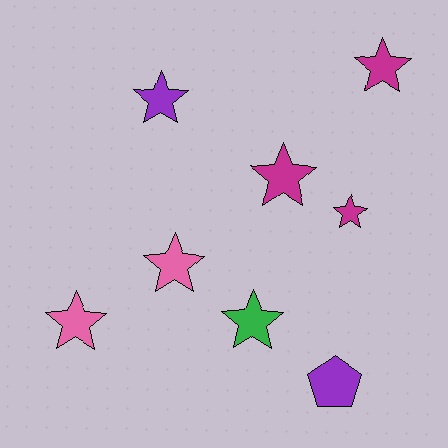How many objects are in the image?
There are 8 objects.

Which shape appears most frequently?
Star, with 7 objects.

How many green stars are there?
There is 1 green star.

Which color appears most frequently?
Magenta, with 3 objects.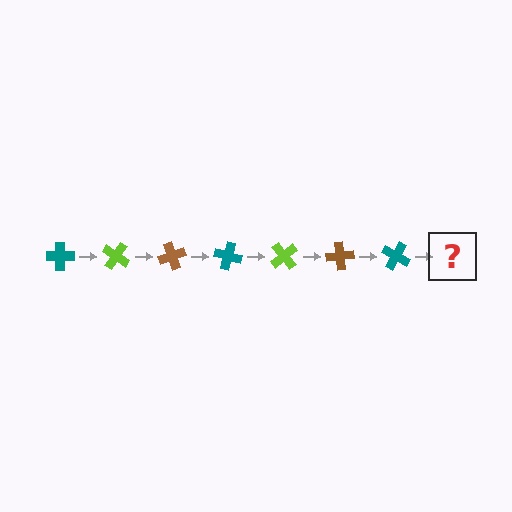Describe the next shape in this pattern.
It should be a lime cross, rotated 245 degrees from the start.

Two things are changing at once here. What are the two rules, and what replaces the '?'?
The two rules are that it rotates 35 degrees each step and the color cycles through teal, lime, and brown. The '?' should be a lime cross, rotated 245 degrees from the start.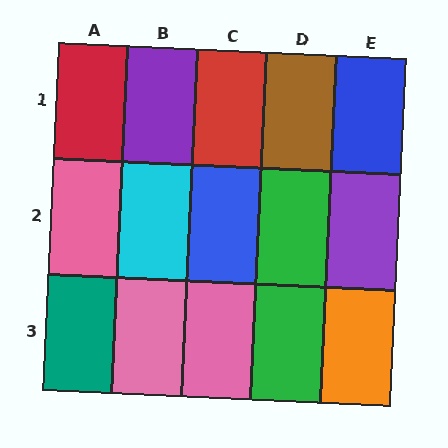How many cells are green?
2 cells are green.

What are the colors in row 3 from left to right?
Teal, pink, pink, green, orange.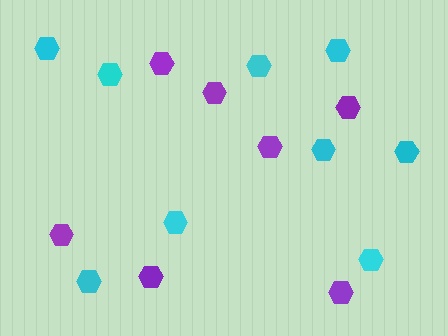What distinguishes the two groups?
There are 2 groups: one group of cyan hexagons (9) and one group of purple hexagons (7).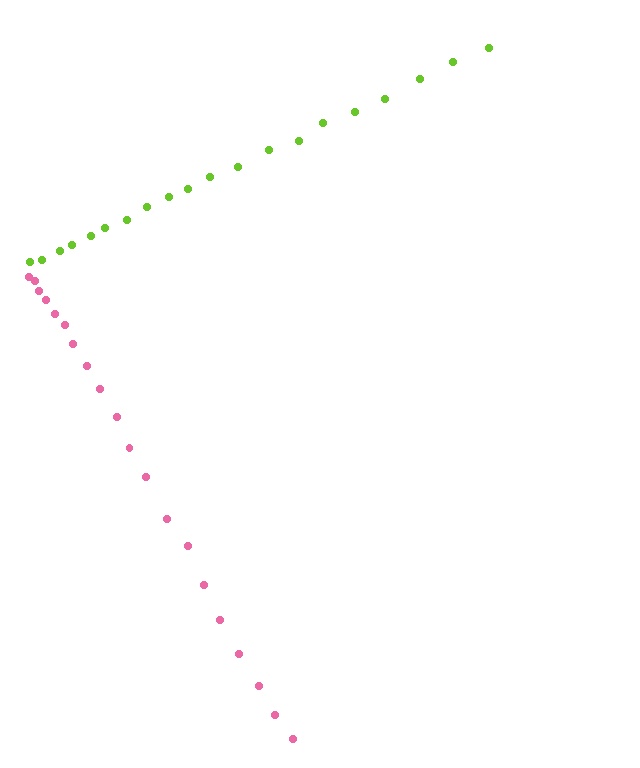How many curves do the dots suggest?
There are 2 distinct paths.